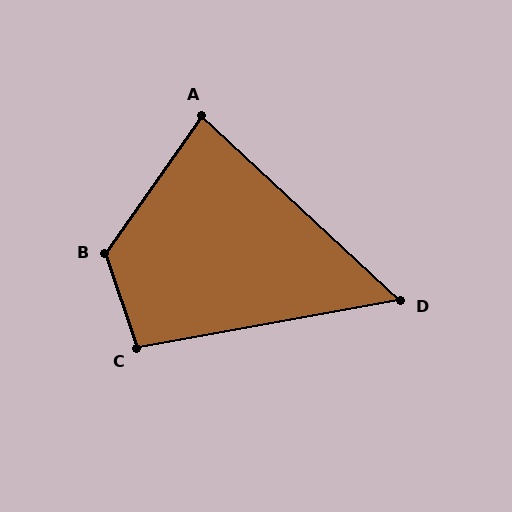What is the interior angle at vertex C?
Approximately 98 degrees (obtuse).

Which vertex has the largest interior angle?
B, at approximately 127 degrees.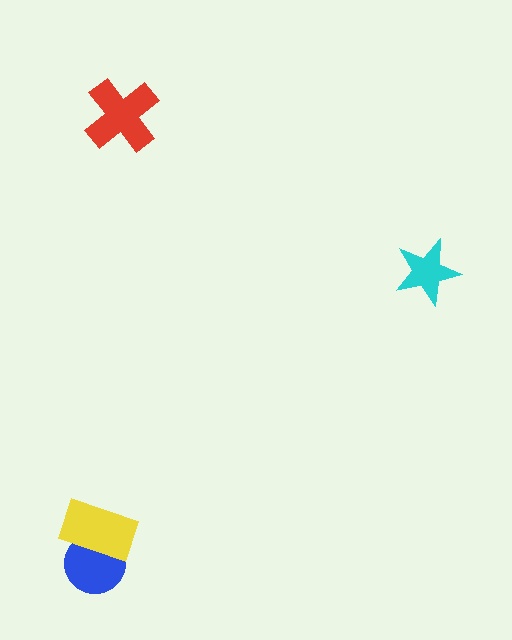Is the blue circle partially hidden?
Yes, it is partially covered by another shape.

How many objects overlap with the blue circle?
1 object overlaps with the blue circle.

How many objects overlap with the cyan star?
0 objects overlap with the cyan star.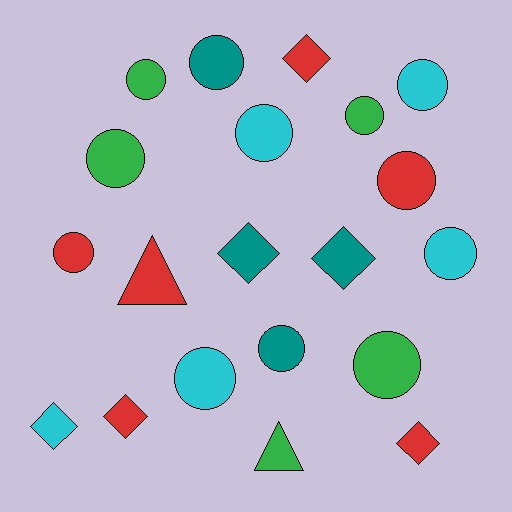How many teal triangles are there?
There are no teal triangles.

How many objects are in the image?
There are 20 objects.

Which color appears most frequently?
Red, with 6 objects.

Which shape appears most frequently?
Circle, with 12 objects.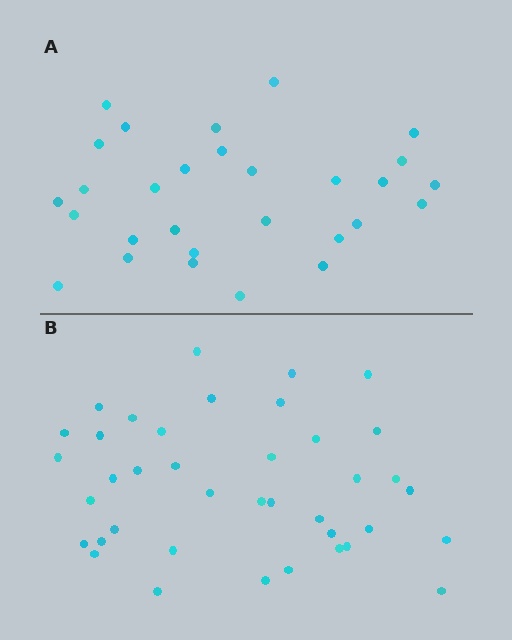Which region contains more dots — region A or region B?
Region B (the bottom region) has more dots.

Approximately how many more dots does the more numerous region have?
Region B has roughly 10 or so more dots than region A.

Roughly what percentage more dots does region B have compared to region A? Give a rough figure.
About 35% more.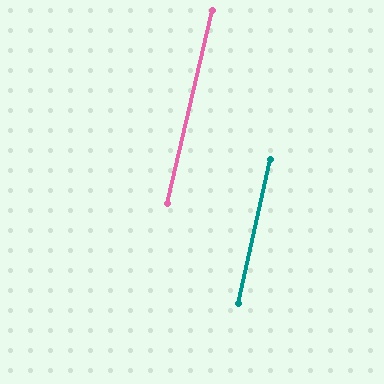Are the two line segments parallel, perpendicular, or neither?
Parallel — their directions differ by only 0.6°.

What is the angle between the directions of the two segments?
Approximately 1 degree.